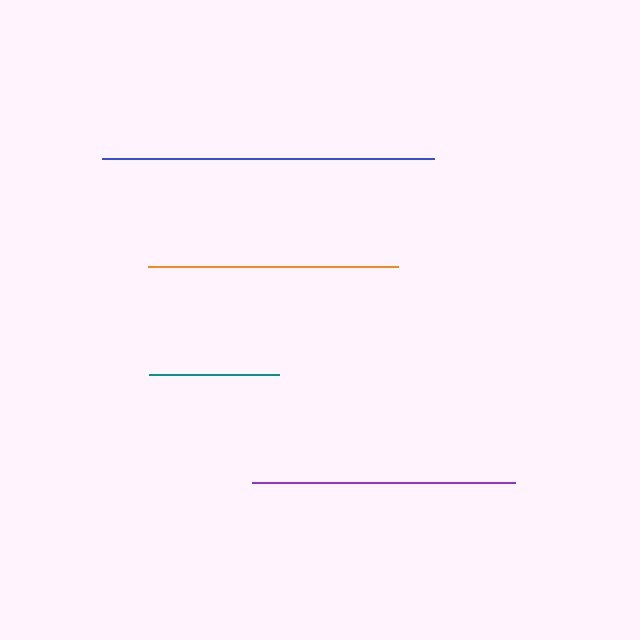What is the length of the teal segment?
The teal segment is approximately 130 pixels long.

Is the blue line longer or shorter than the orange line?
The blue line is longer than the orange line.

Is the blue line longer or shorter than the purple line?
The blue line is longer than the purple line.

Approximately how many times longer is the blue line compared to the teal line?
The blue line is approximately 2.6 times the length of the teal line.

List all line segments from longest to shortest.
From longest to shortest: blue, purple, orange, teal.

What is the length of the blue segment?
The blue segment is approximately 332 pixels long.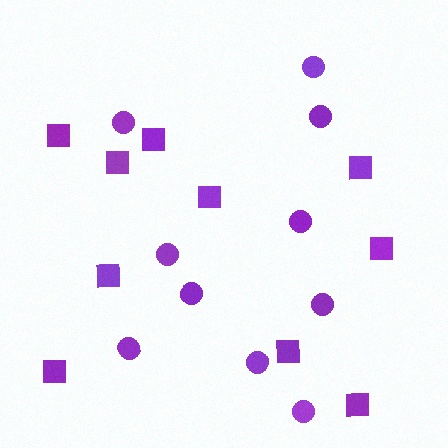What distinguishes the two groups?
There are 2 groups: one group of squares (10) and one group of circles (10).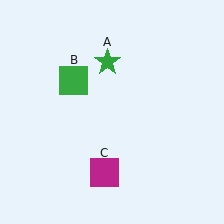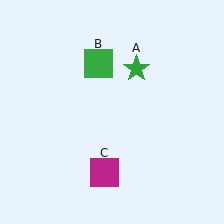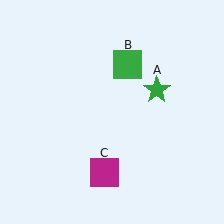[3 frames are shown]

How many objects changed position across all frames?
2 objects changed position: green star (object A), green square (object B).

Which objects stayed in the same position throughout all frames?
Magenta square (object C) remained stationary.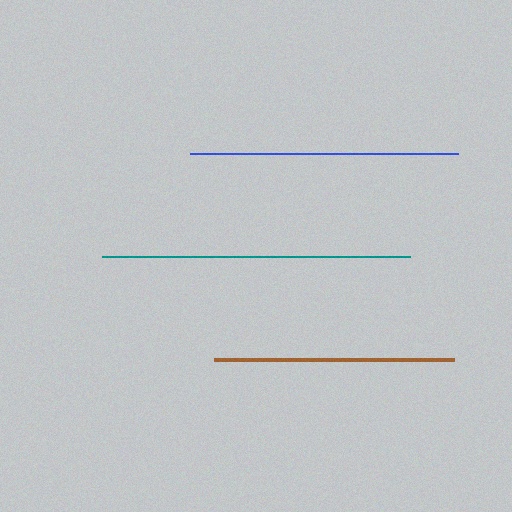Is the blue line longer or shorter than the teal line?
The teal line is longer than the blue line.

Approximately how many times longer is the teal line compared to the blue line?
The teal line is approximately 1.1 times the length of the blue line.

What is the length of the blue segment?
The blue segment is approximately 268 pixels long.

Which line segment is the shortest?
The brown line is the shortest at approximately 240 pixels.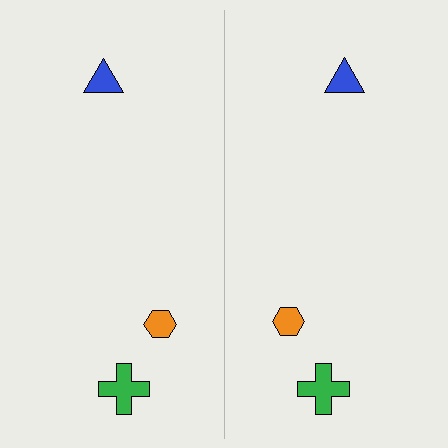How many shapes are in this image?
There are 6 shapes in this image.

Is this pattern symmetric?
Yes, this pattern has bilateral (reflection) symmetry.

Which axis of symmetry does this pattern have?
The pattern has a vertical axis of symmetry running through the center of the image.